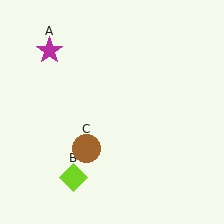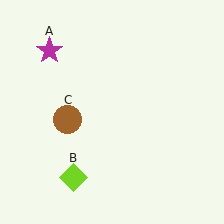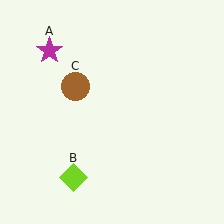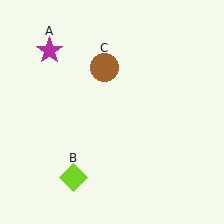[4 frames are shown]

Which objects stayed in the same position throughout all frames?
Magenta star (object A) and lime diamond (object B) remained stationary.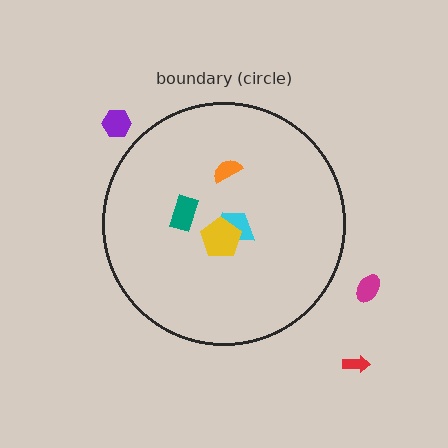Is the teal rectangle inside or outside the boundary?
Inside.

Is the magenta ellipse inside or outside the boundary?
Outside.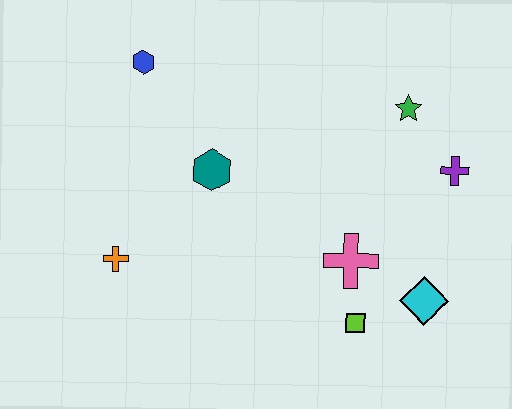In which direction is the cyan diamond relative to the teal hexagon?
The cyan diamond is to the right of the teal hexagon.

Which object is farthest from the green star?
The orange cross is farthest from the green star.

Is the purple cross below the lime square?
No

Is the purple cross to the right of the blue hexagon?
Yes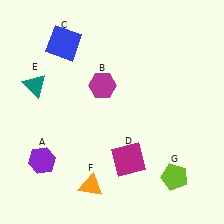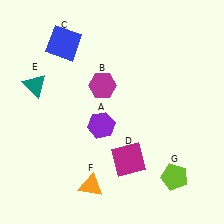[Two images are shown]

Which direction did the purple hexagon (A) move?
The purple hexagon (A) moved right.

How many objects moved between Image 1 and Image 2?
1 object moved between the two images.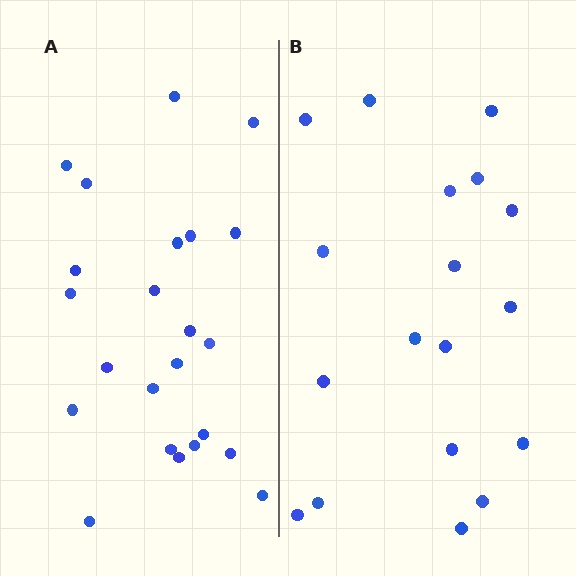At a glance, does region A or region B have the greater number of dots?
Region A (the left region) has more dots.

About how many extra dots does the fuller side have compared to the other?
Region A has about 5 more dots than region B.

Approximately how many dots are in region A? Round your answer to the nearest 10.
About 20 dots. (The exact count is 23, which rounds to 20.)